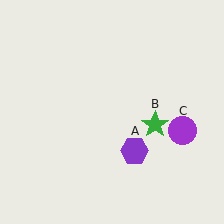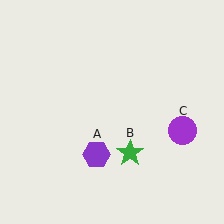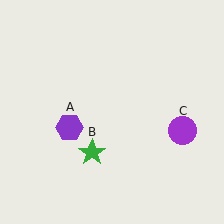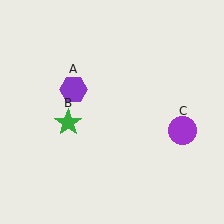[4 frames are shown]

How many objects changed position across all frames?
2 objects changed position: purple hexagon (object A), green star (object B).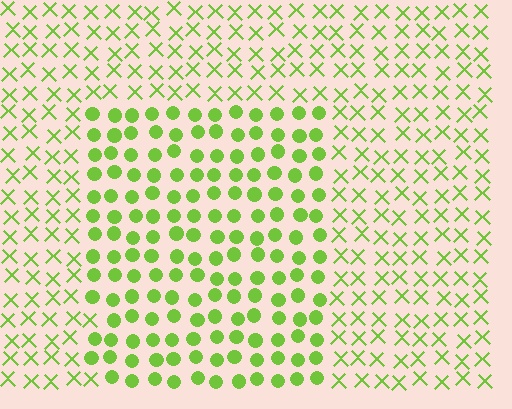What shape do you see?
I see a rectangle.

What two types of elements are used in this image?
The image uses circles inside the rectangle region and X marks outside it.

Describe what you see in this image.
The image is filled with small lime elements arranged in a uniform grid. A rectangle-shaped region contains circles, while the surrounding area contains X marks. The boundary is defined purely by the change in element shape.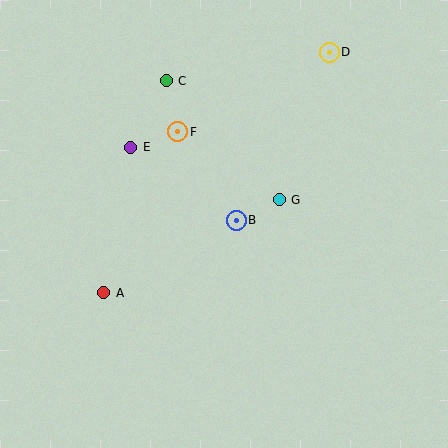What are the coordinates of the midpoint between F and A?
The midpoint between F and A is at (141, 212).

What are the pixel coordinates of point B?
Point B is at (236, 220).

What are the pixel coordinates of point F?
Point F is at (178, 132).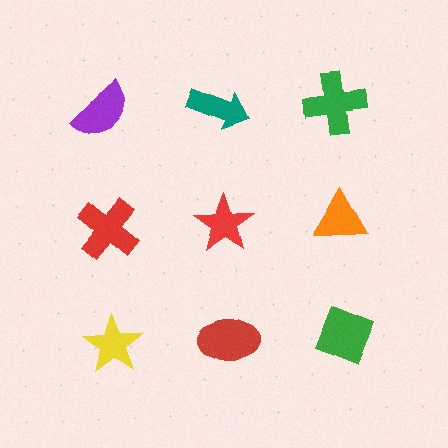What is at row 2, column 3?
An orange triangle.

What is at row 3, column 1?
A yellow star.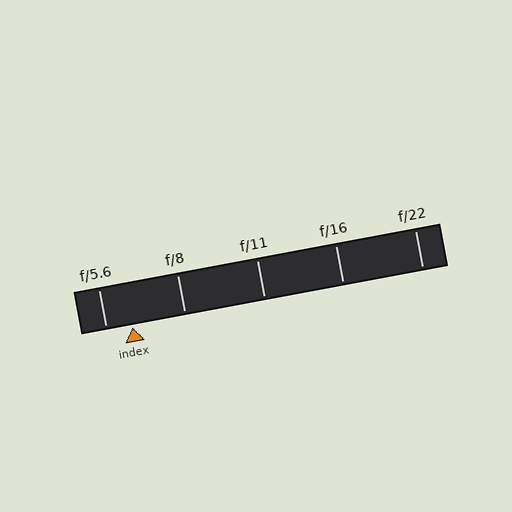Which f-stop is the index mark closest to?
The index mark is closest to f/5.6.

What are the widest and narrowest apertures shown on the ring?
The widest aperture shown is f/5.6 and the narrowest is f/22.